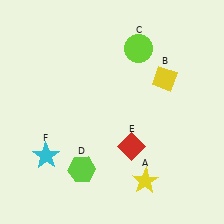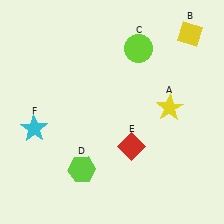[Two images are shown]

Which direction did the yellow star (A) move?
The yellow star (A) moved up.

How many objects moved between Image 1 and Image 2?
3 objects moved between the two images.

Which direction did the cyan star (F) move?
The cyan star (F) moved up.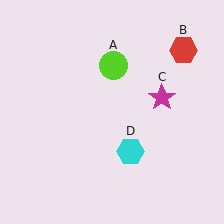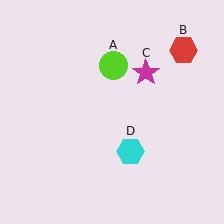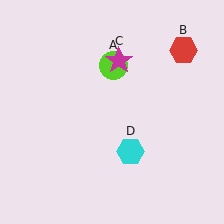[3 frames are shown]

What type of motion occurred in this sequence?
The magenta star (object C) rotated counterclockwise around the center of the scene.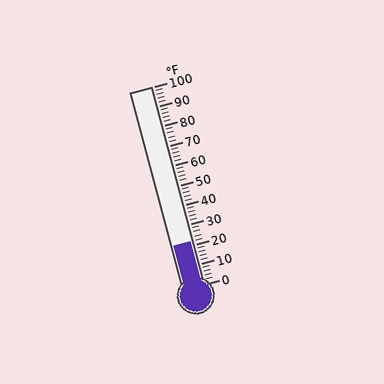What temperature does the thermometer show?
The thermometer shows approximately 22°F.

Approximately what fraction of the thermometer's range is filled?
The thermometer is filled to approximately 20% of its range.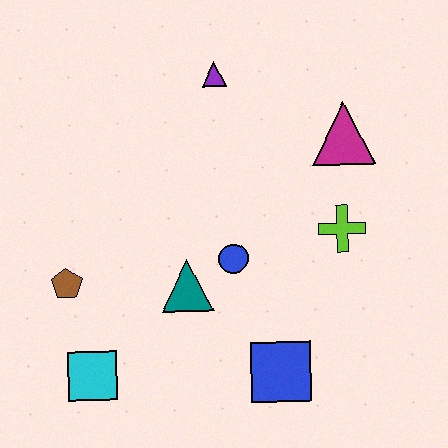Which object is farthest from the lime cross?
The cyan square is farthest from the lime cross.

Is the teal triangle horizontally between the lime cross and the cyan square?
Yes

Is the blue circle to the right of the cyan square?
Yes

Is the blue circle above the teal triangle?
Yes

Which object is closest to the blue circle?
The teal triangle is closest to the blue circle.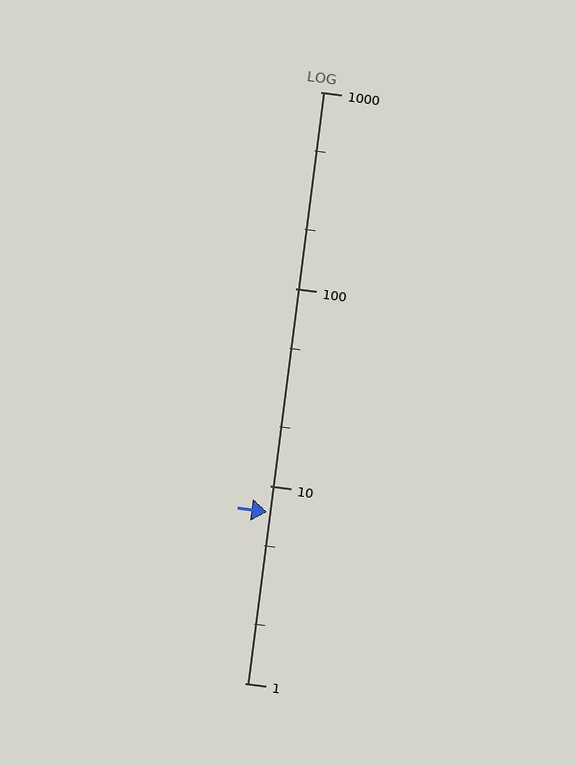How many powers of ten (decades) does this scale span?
The scale spans 3 decades, from 1 to 1000.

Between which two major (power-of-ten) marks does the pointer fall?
The pointer is between 1 and 10.